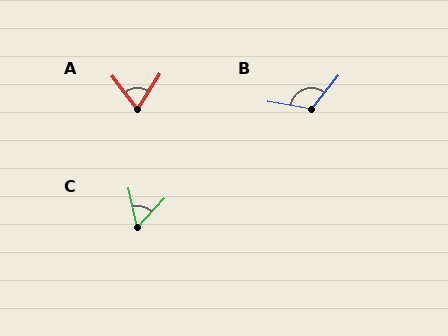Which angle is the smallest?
C, at approximately 56 degrees.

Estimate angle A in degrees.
Approximately 70 degrees.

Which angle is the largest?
B, at approximately 119 degrees.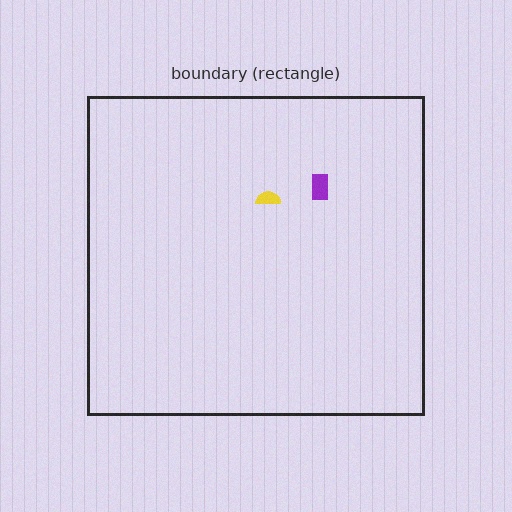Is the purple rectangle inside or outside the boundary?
Inside.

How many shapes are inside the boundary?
2 inside, 0 outside.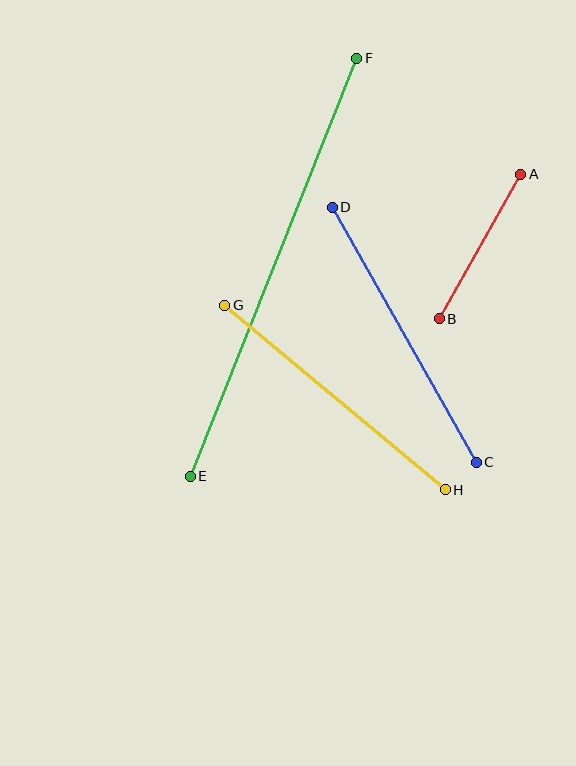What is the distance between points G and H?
The distance is approximately 287 pixels.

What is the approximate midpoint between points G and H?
The midpoint is at approximately (335, 397) pixels.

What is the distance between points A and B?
The distance is approximately 166 pixels.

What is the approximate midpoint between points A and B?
The midpoint is at approximately (480, 246) pixels.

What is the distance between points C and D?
The distance is approximately 293 pixels.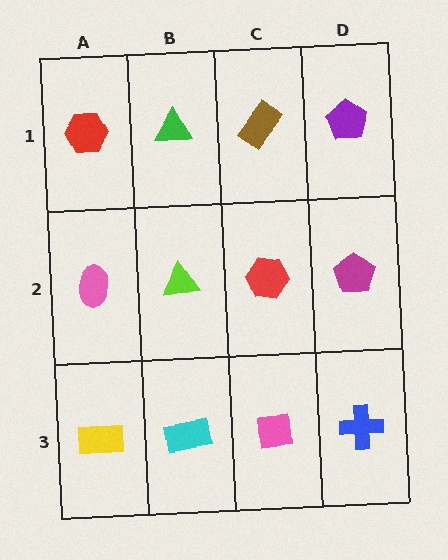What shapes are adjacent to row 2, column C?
A brown rectangle (row 1, column C), a pink square (row 3, column C), a lime triangle (row 2, column B), a magenta pentagon (row 2, column D).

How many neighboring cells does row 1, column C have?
3.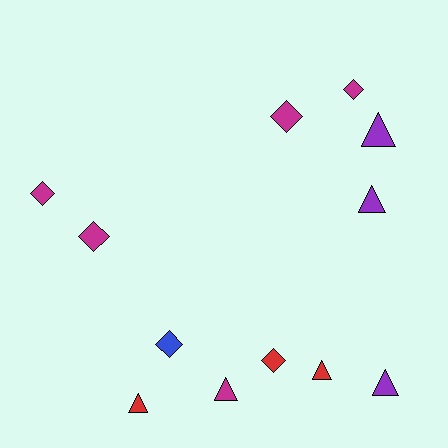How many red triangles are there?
There are 2 red triangles.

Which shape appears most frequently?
Diamond, with 6 objects.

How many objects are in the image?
There are 12 objects.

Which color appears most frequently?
Magenta, with 5 objects.